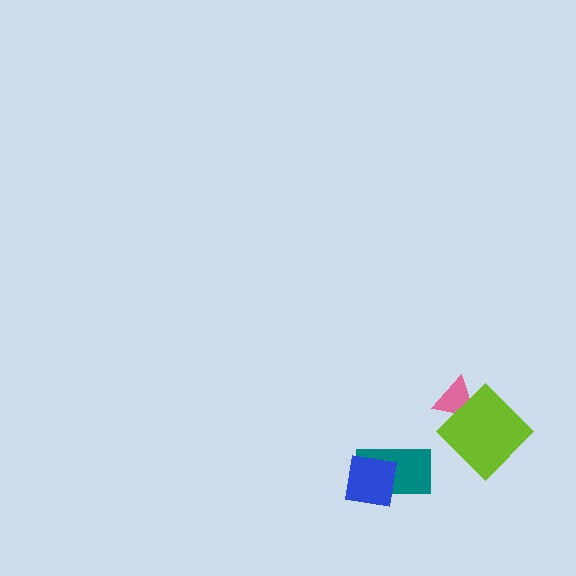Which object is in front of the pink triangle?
The lime diamond is in front of the pink triangle.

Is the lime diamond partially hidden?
No, no other shape covers it.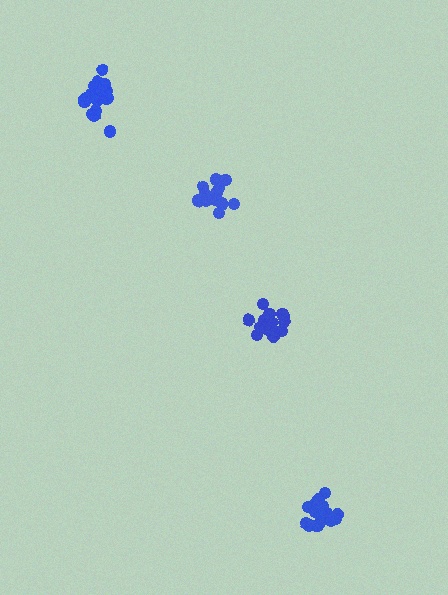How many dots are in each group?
Group 1: 18 dots, Group 2: 15 dots, Group 3: 18 dots, Group 4: 14 dots (65 total).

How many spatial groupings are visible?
There are 4 spatial groupings.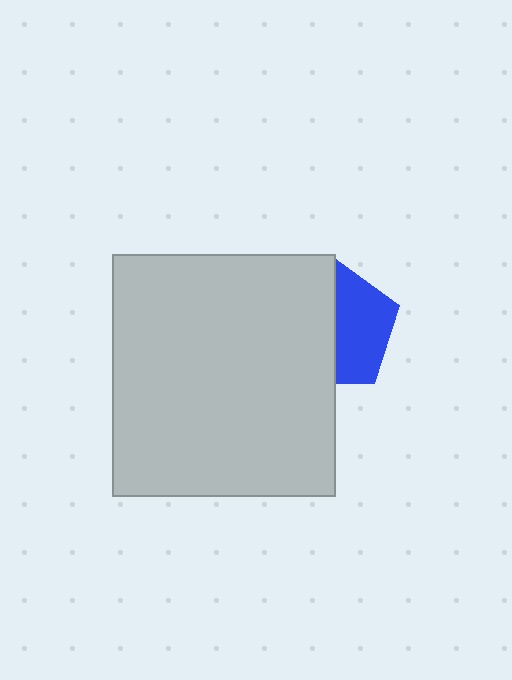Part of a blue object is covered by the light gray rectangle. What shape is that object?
It is a pentagon.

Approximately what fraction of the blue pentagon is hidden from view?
Roughly 52% of the blue pentagon is hidden behind the light gray rectangle.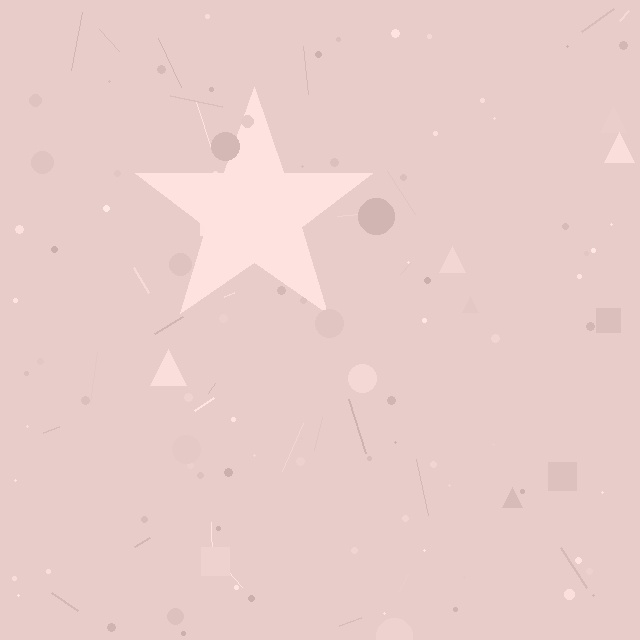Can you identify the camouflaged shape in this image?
The camouflaged shape is a star.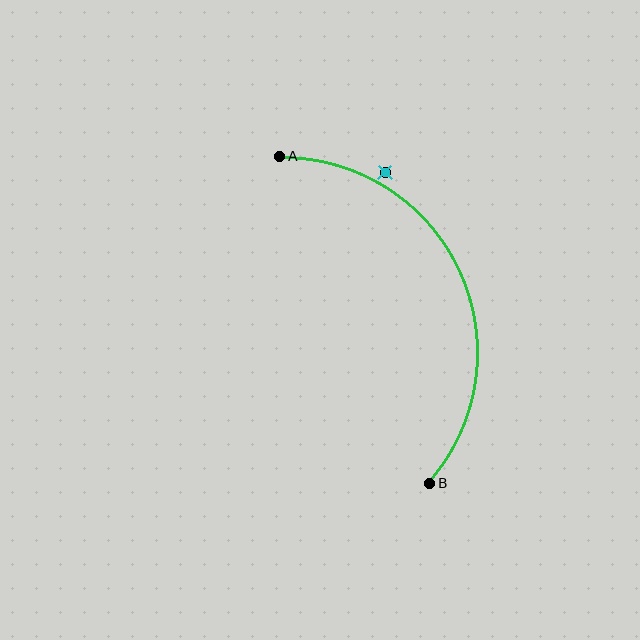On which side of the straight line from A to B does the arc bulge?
The arc bulges to the right of the straight line connecting A and B.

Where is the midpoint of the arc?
The arc midpoint is the point on the curve farthest from the straight line joining A and B. It sits to the right of that line.